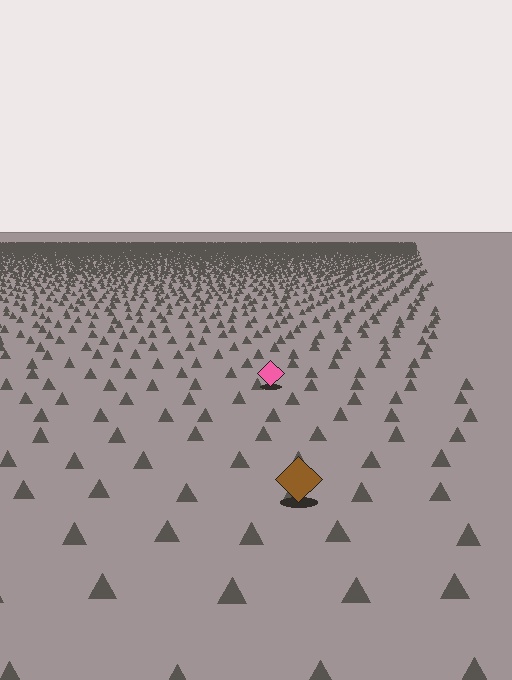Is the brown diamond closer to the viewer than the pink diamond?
Yes. The brown diamond is closer — you can tell from the texture gradient: the ground texture is coarser near it.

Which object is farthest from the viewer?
The pink diamond is farthest from the viewer. It appears smaller and the ground texture around it is denser.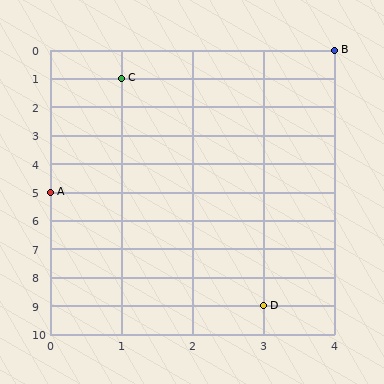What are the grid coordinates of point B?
Point B is at grid coordinates (4, 0).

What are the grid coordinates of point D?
Point D is at grid coordinates (3, 9).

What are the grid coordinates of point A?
Point A is at grid coordinates (0, 5).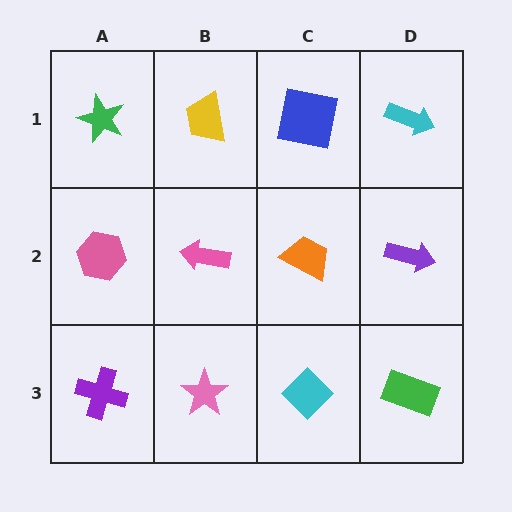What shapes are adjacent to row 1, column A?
A pink hexagon (row 2, column A), a yellow trapezoid (row 1, column B).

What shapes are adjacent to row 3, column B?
A pink arrow (row 2, column B), a purple cross (row 3, column A), a cyan diamond (row 3, column C).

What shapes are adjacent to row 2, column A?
A green star (row 1, column A), a purple cross (row 3, column A), a pink arrow (row 2, column B).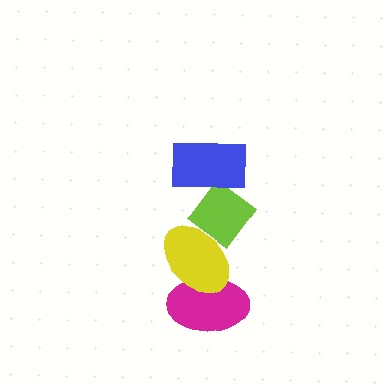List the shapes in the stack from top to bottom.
From top to bottom: the blue rectangle, the lime diamond, the yellow ellipse, the magenta ellipse.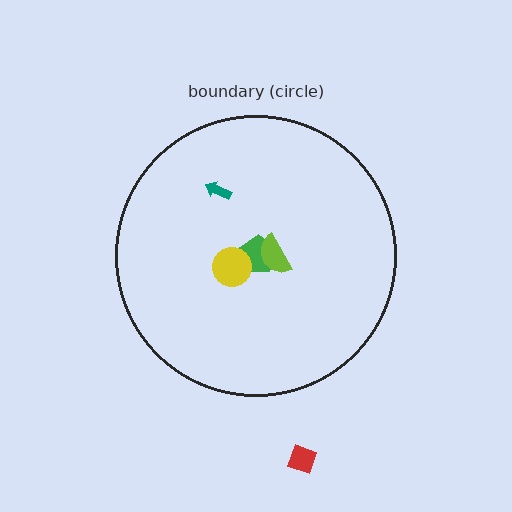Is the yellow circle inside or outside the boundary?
Inside.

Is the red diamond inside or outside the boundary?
Outside.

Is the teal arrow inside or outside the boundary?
Inside.